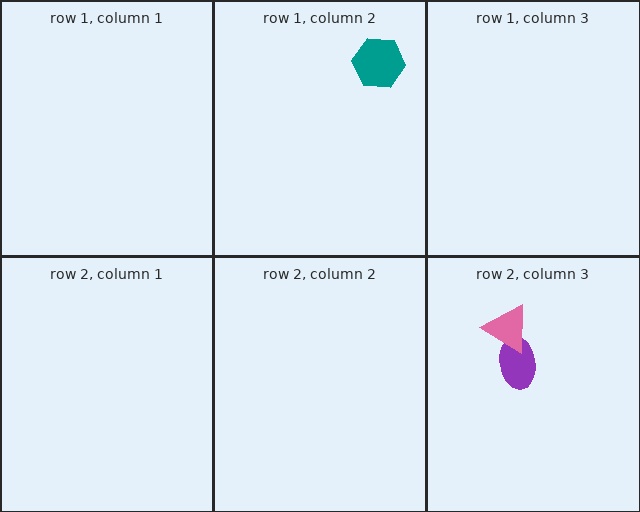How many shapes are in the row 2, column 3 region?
2.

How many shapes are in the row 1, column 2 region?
1.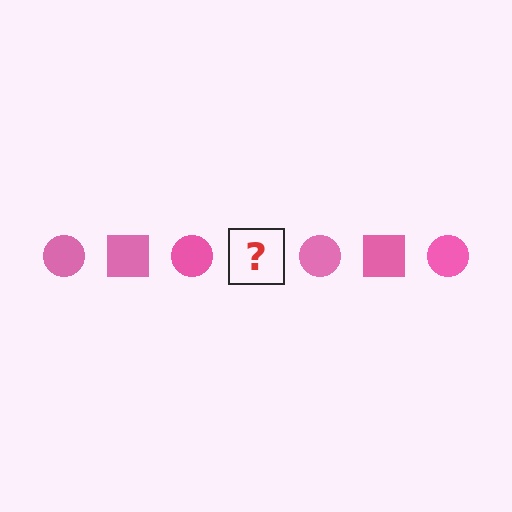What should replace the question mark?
The question mark should be replaced with a pink square.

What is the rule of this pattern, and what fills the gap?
The rule is that the pattern cycles through circle, square shapes in pink. The gap should be filled with a pink square.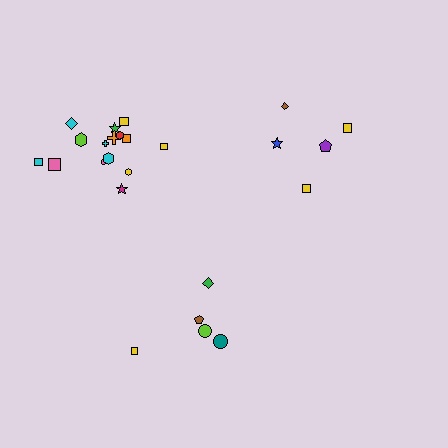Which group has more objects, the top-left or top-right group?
The top-left group.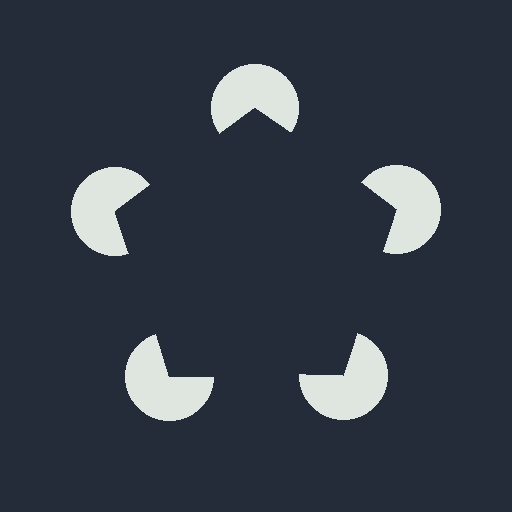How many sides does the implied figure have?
5 sides.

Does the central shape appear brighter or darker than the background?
It typically appears slightly darker than the background, even though no actual brightness change is drawn.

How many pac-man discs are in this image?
There are 5 — one at each vertex of the illusory pentagon.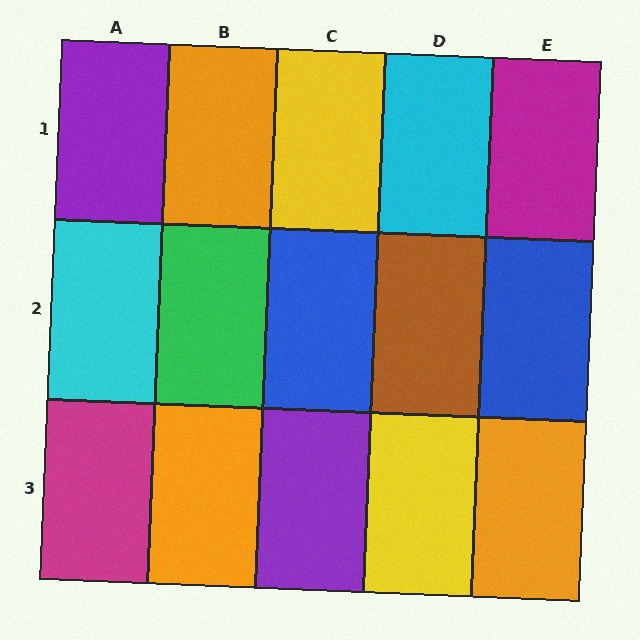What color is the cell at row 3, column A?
Magenta.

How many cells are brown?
1 cell is brown.